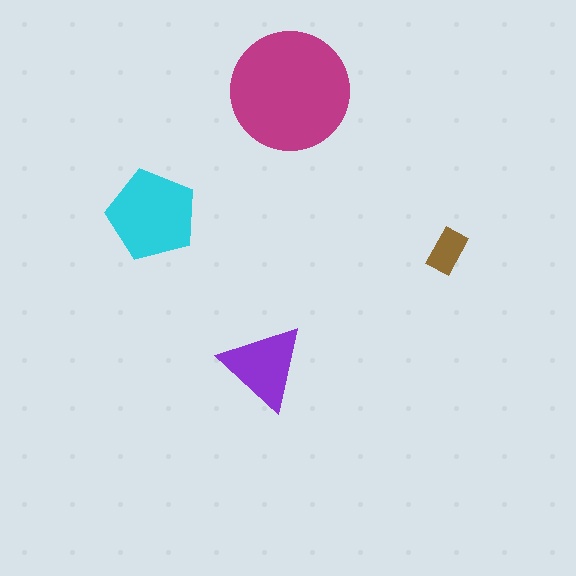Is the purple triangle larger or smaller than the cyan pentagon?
Smaller.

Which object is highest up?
The magenta circle is topmost.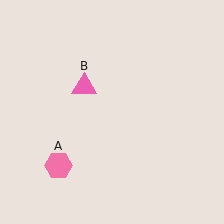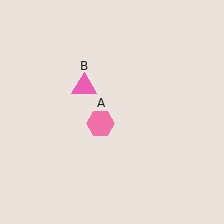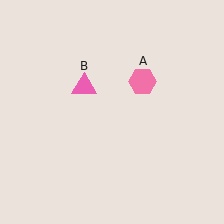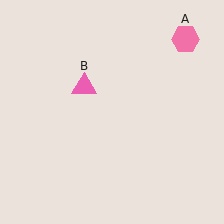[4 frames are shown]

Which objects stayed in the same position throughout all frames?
Pink triangle (object B) remained stationary.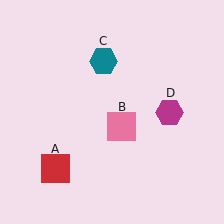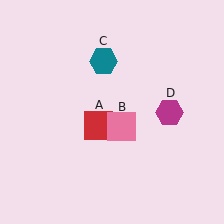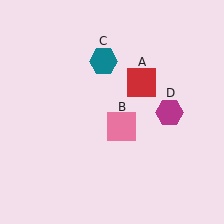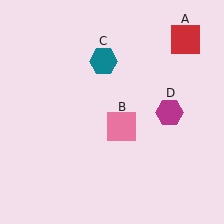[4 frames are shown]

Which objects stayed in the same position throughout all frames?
Pink square (object B) and teal hexagon (object C) and magenta hexagon (object D) remained stationary.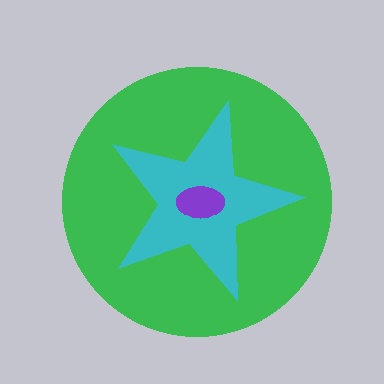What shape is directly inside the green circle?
The cyan star.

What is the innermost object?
The purple ellipse.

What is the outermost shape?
The green circle.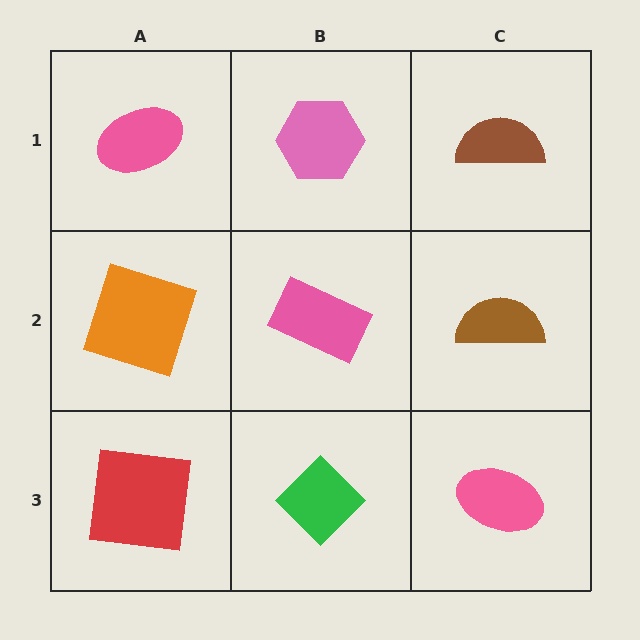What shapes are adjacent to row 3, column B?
A pink rectangle (row 2, column B), a red square (row 3, column A), a pink ellipse (row 3, column C).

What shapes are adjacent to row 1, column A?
An orange square (row 2, column A), a pink hexagon (row 1, column B).